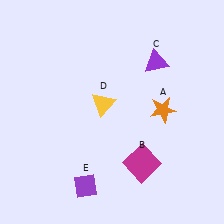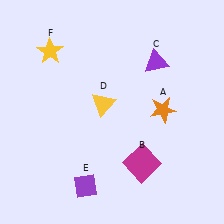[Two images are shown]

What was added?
A yellow star (F) was added in Image 2.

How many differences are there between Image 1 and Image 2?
There is 1 difference between the two images.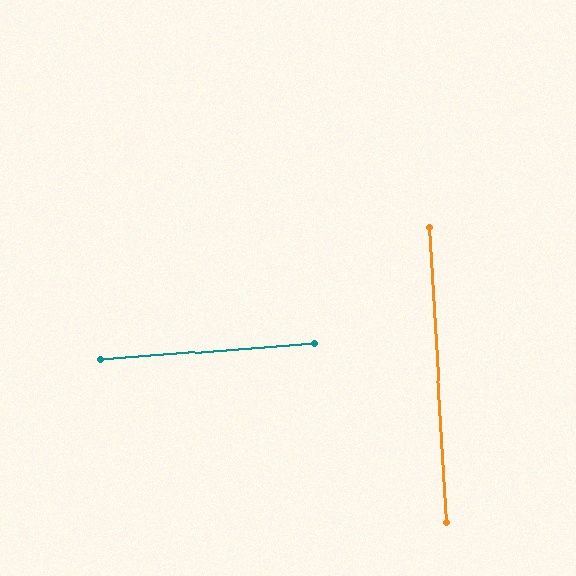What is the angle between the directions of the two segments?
Approximately 89 degrees.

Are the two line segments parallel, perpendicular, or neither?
Perpendicular — they meet at approximately 89°.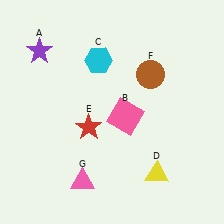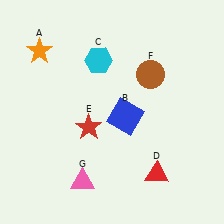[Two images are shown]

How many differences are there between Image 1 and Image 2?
There are 3 differences between the two images.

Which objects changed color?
A changed from purple to orange. B changed from pink to blue. D changed from yellow to red.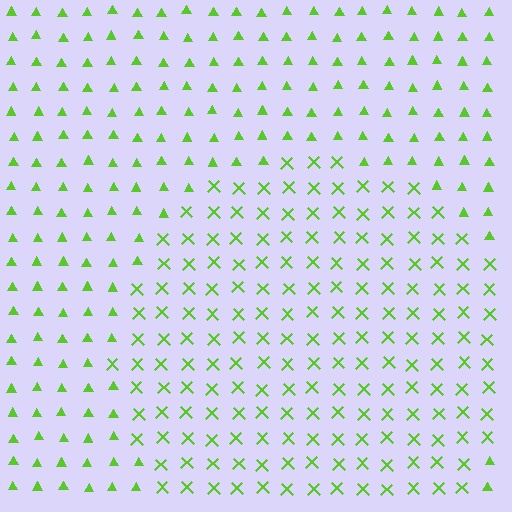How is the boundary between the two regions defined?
The boundary is defined by a change in element shape: X marks inside vs. triangles outside. All elements share the same color and spacing.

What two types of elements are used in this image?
The image uses X marks inside the circle region and triangles outside it.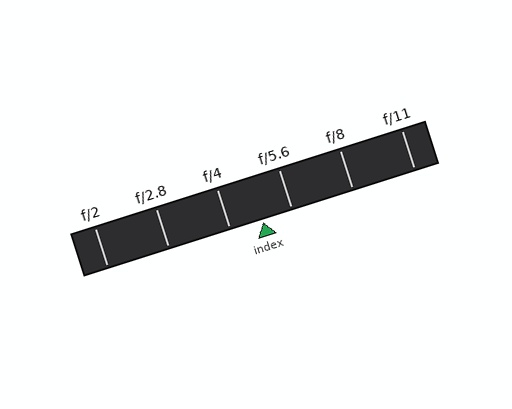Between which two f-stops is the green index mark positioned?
The index mark is between f/4 and f/5.6.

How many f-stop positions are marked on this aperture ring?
There are 6 f-stop positions marked.